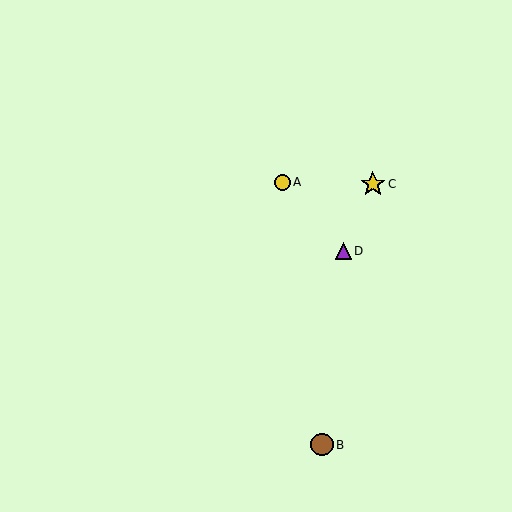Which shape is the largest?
The yellow star (labeled C) is the largest.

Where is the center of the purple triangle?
The center of the purple triangle is at (343, 251).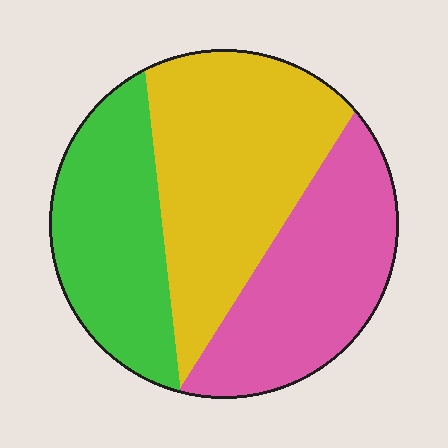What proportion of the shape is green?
Green covers about 30% of the shape.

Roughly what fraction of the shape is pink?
Pink takes up about one third (1/3) of the shape.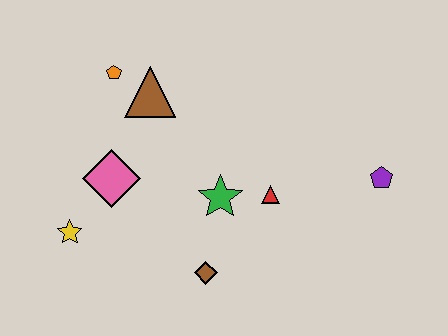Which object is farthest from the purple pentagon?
The yellow star is farthest from the purple pentagon.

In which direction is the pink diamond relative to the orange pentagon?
The pink diamond is below the orange pentagon.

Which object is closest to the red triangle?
The green star is closest to the red triangle.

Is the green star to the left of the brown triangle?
No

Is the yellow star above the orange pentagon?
No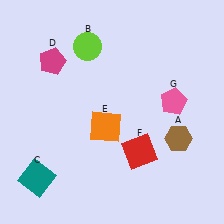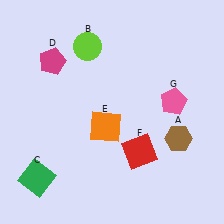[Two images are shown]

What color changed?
The square (C) changed from teal in Image 1 to green in Image 2.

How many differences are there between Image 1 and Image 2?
There is 1 difference between the two images.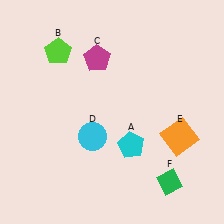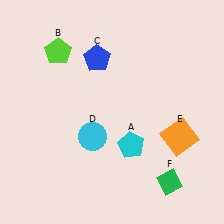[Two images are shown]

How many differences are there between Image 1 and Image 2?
There is 1 difference between the two images.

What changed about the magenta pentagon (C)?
In Image 1, C is magenta. In Image 2, it changed to blue.